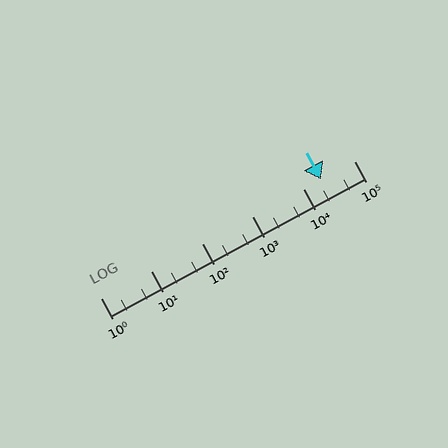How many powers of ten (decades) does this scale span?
The scale spans 5 decades, from 1 to 100000.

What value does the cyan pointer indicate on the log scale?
The pointer indicates approximately 22000.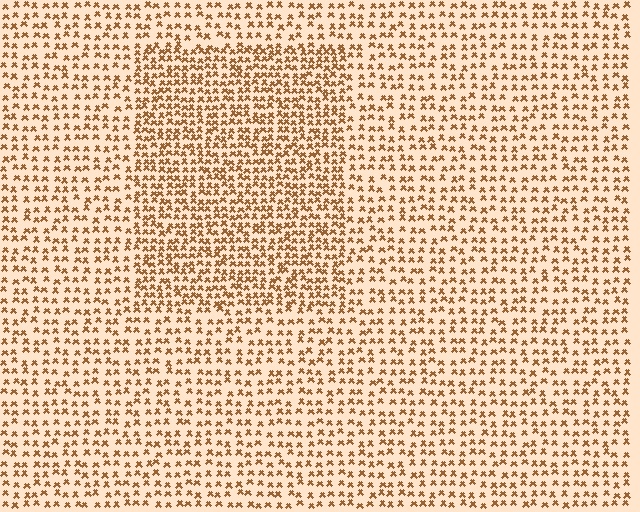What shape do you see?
I see a rectangle.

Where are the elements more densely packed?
The elements are more densely packed inside the rectangle boundary.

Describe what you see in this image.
The image contains small brown elements arranged at two different densities. A rectangle-shaped region is visible where the elements are more densely packed than the surrounding area.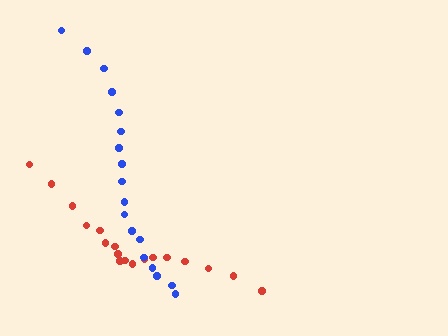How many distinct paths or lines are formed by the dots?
There are 2 distinct paths.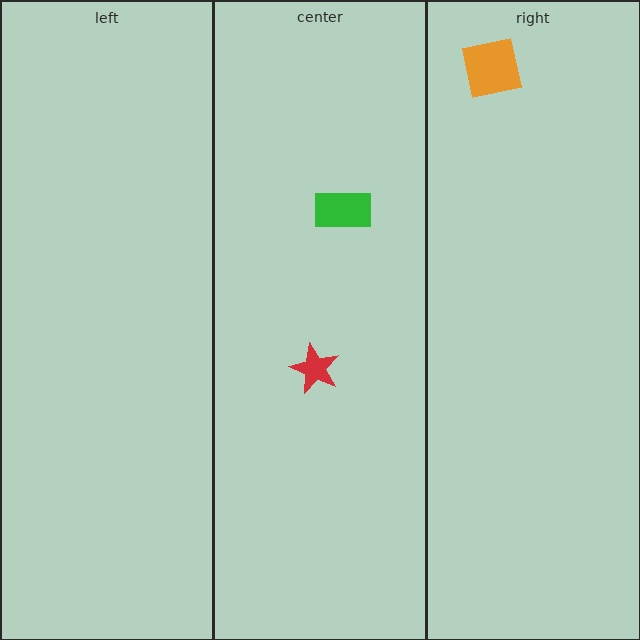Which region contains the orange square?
The right region.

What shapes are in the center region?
The green rectangle, the red star.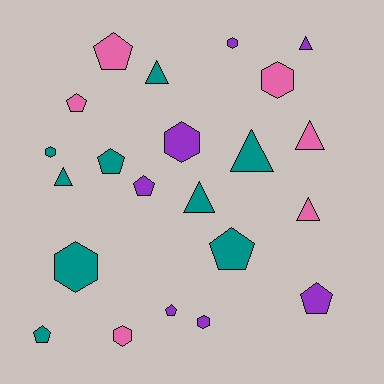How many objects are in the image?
There are 22 objects.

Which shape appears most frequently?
Pentagon, with 8 objects.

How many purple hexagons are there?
There are 3 purple hexagons.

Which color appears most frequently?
Teal, with 9 objects.